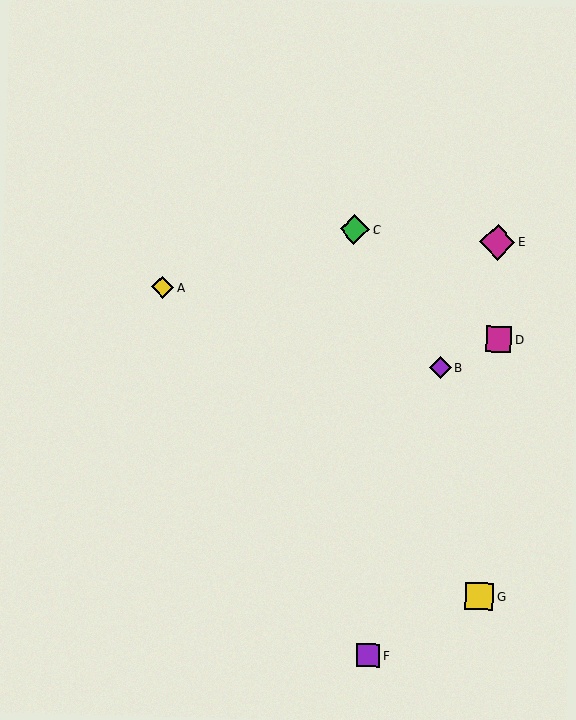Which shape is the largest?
The magenta diamond (labeled E) is the largest.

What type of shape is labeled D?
Shape D is a magenta square.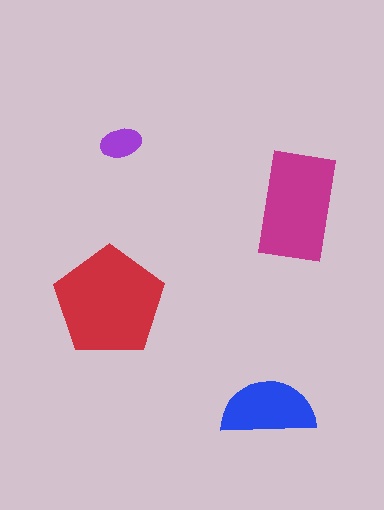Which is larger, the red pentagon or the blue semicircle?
The red pentagon.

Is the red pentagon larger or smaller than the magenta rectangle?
Larger.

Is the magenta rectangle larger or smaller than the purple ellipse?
Larger.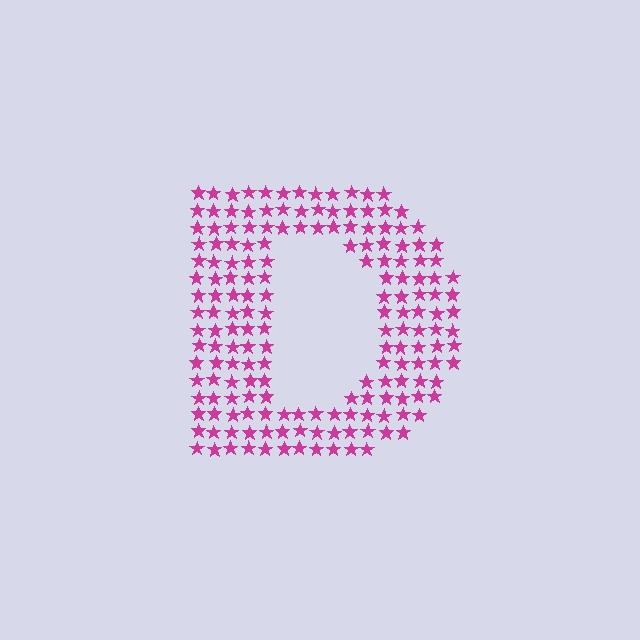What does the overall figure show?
The overall figure shows the letter D.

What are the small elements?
The small elements are stars.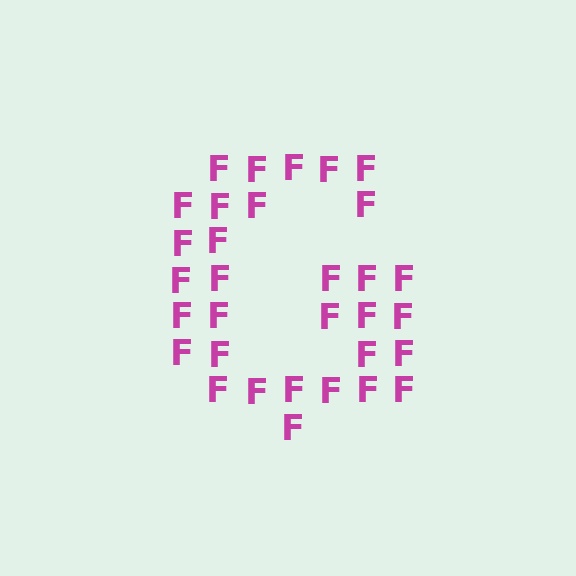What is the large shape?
The large shape is the letter G.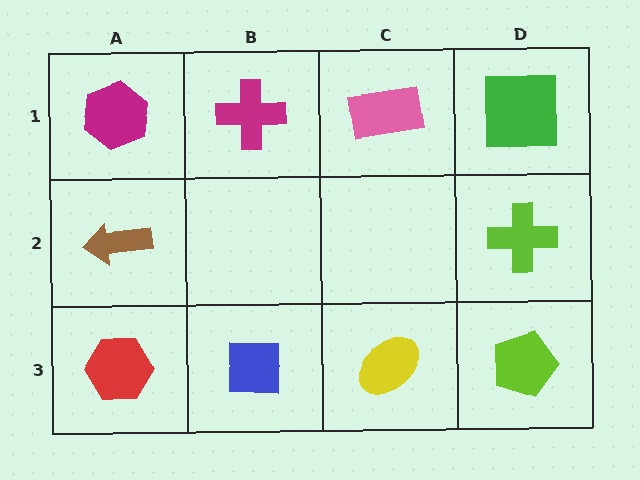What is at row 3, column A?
A red hexagon.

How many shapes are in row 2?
2 shapes.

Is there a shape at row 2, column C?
No, that cell is empty.